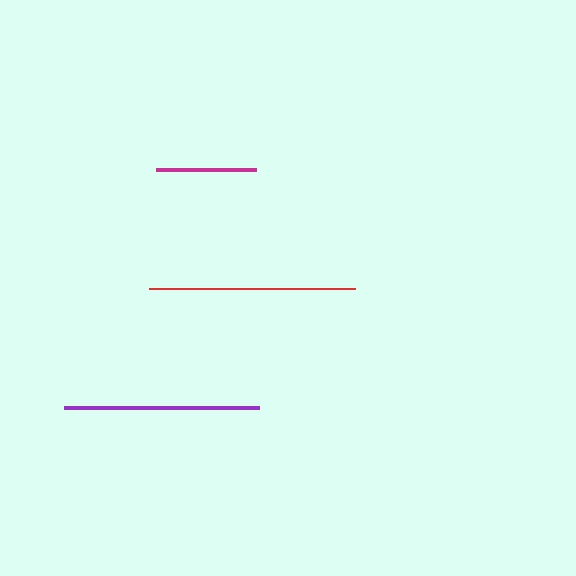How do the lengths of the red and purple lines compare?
The red and purple lines are approximately the same length.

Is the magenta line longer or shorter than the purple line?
The purple line is longer than the magenta line.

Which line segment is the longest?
The red line is the longest at approximately 206 pixels.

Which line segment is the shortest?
The magenta line is the shortest at approximately 101 pixels.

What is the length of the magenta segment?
The magenta segment is approximately 101 pixels long.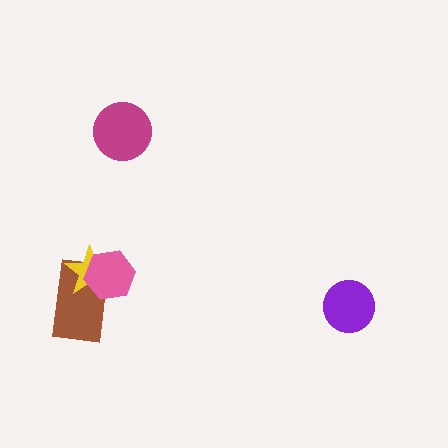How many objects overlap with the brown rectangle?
2 objects overlap with the brown rectangle.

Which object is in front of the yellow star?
The pink hexagon is in front of the yellow star.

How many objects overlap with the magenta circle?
0 objects overlap with the magenta circle.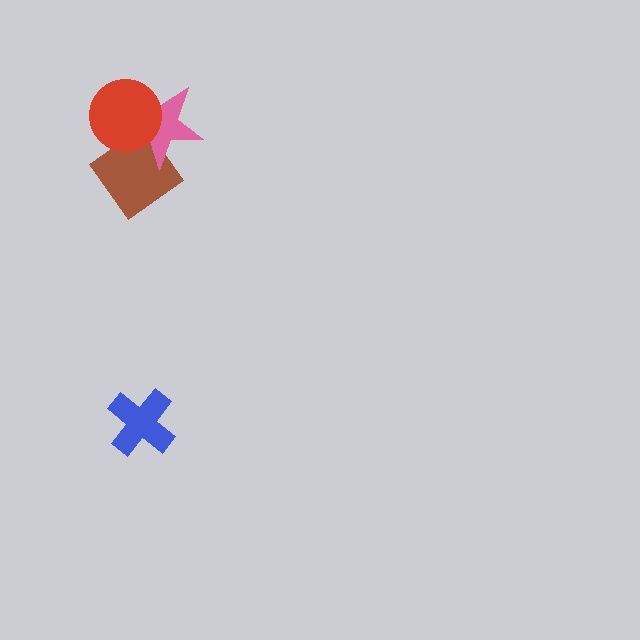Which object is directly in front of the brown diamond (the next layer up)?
The pink star is directly in front of the brown diamond.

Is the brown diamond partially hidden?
Yes, it is partially covered by another shape.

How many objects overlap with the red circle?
2 objects overlap with the red circle.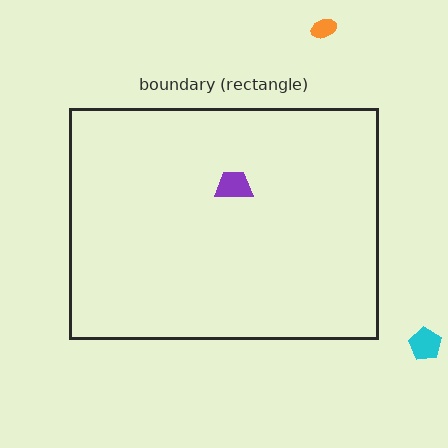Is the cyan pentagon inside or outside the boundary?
Outside.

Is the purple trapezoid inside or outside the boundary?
Inside.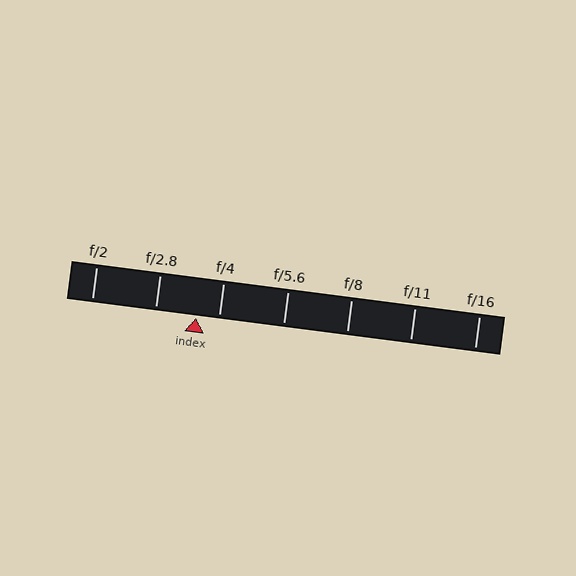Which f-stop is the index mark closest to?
The index mark is closest to f/4.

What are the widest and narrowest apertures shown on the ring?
The widest aperture shown is f/2 and the narrowest is f/16.